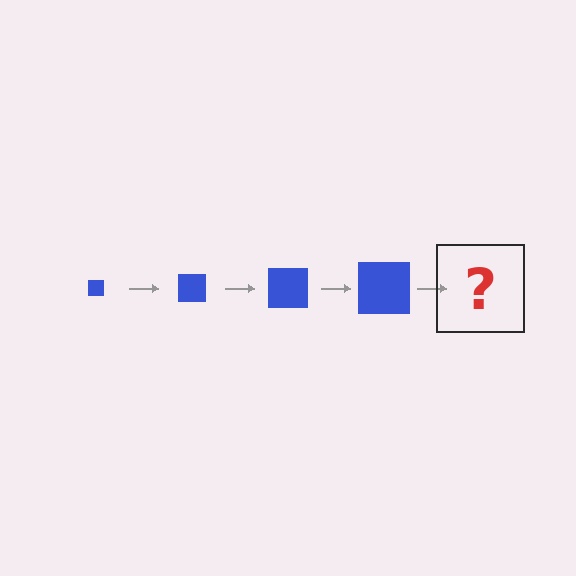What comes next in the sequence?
The next element should be a blue square, larger than the previous one.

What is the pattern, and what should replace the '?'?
The pattern is that the square gets progressively larger each step. The '?' should be a blue square, larger than the previous one.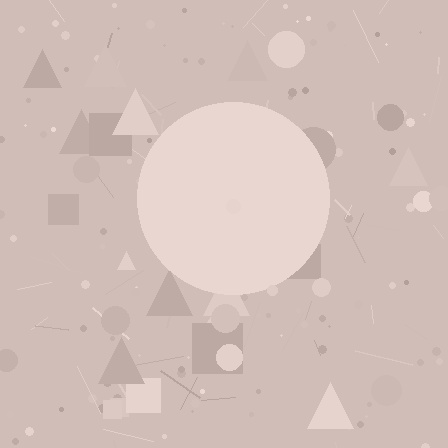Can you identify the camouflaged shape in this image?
The camouflaged shape is a circle.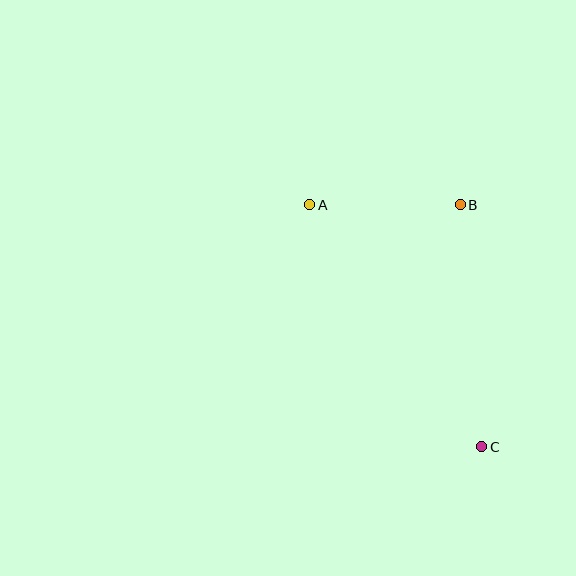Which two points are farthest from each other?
Points A and C are farthest from each other.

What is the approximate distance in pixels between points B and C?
The distance between B and C is approximately 243 pixels.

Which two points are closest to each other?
Points A and B are closest to each other.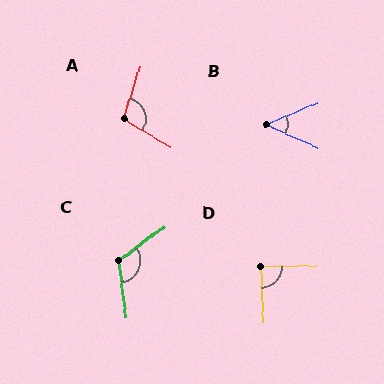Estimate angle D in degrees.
Approximately 87 degrees.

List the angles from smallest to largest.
B (47°), D (87°), A (104°), C (119°).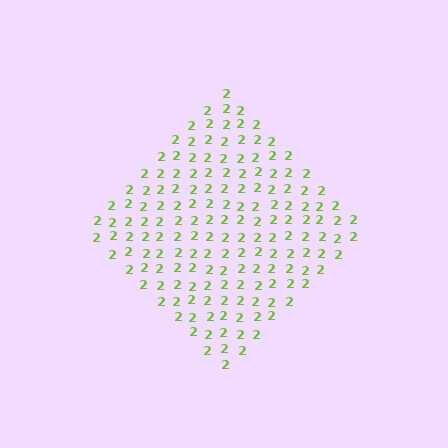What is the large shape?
The large shape is a diamond.